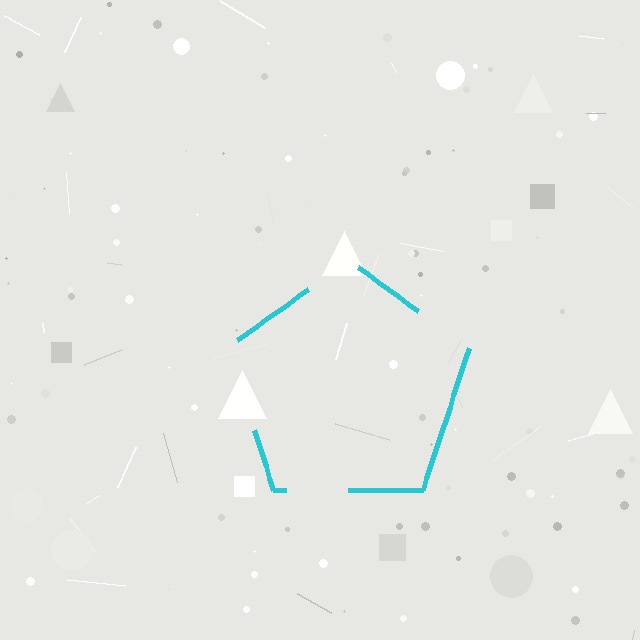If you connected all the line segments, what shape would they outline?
They would outline a pentagon.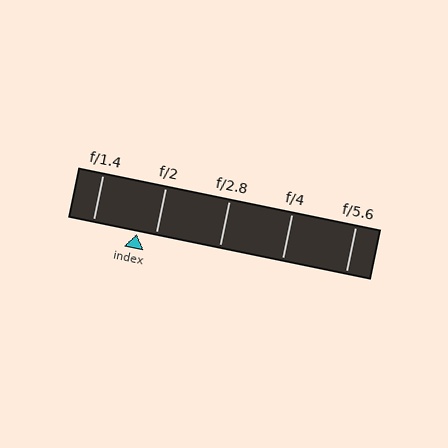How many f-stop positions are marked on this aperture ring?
There are 5 f-stop positions marked.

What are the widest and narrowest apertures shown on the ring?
The widest aperture shown is f/1.4 and the narrowest is f/5.6.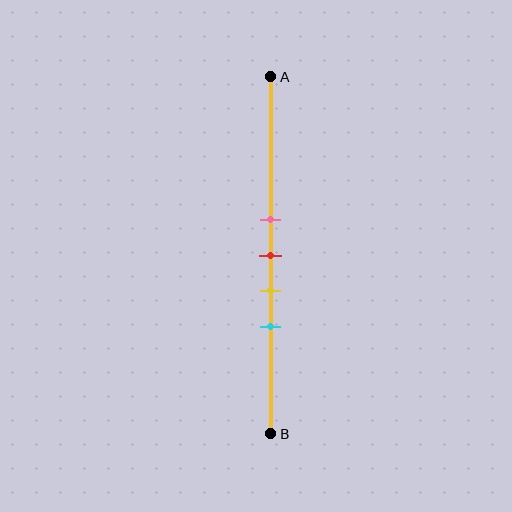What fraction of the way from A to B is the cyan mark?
The cyan mark is approximately 70% (0.7) of the way from A to B.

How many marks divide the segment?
There are 4 marks dividing the segment.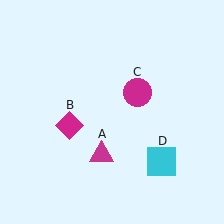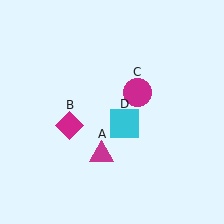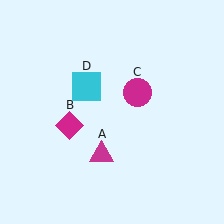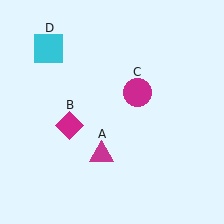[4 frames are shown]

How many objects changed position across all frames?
1 object changed position: cyan square (object D).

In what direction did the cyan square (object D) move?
The cyan square (object D) moved up and to the left.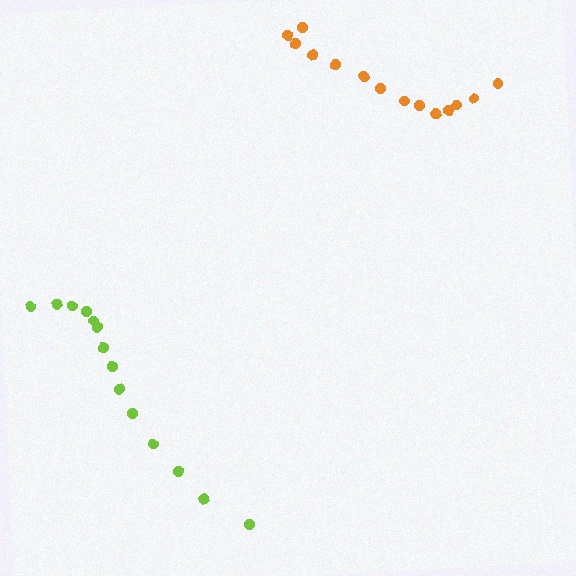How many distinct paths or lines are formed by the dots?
There are 2 distinct paths.